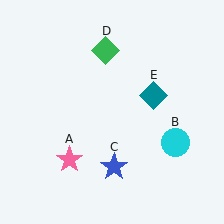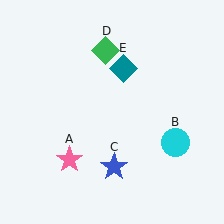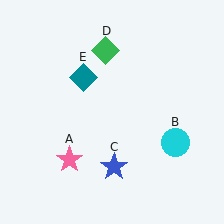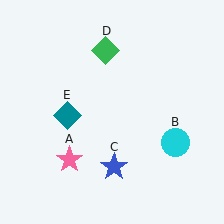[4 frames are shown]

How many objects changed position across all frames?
1 object changed position: teal diamond (object E).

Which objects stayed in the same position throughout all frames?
Pink star (object A) and cyan circle (object B) and blue star (object C) and green diamond (object D) remained stationary.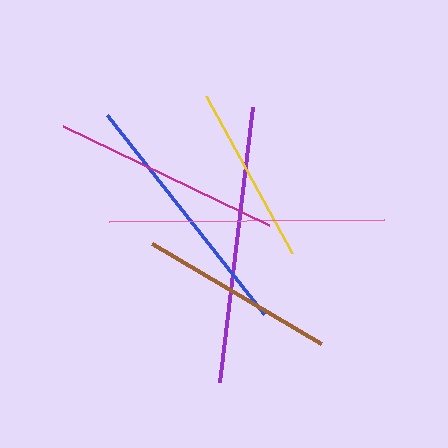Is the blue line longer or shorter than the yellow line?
The blue line is longer than the yellow line.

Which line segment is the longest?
The purple line is the longest at approximately 277 pixels.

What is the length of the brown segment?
The brown segment is approximately 197 pixels long.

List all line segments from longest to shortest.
From longest to shortest: purple, pink, blue, magenta, brown, yellow.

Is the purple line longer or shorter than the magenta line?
The purple line is longer than the magenta line.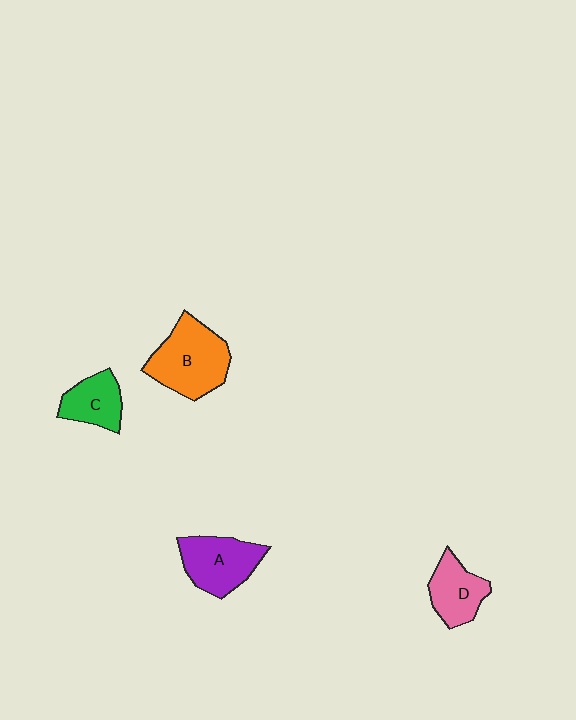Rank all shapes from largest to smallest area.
From largest to smallest: B (orange), A (purple), D (pink), C (green).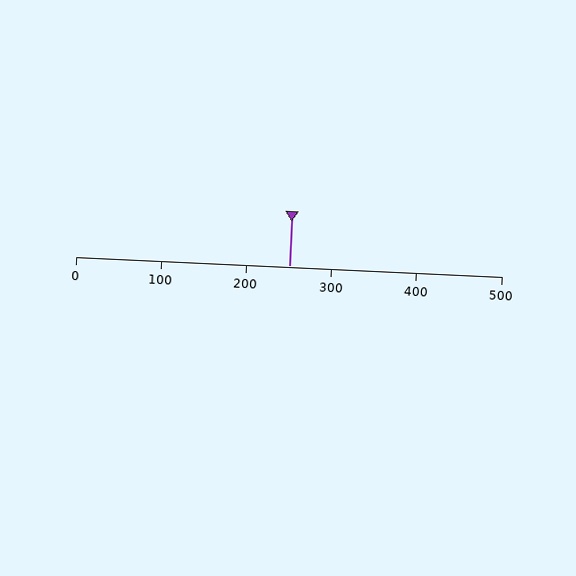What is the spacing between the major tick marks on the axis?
The major ticks are spaced 100 apart.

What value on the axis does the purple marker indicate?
The marker indicates approximately 250.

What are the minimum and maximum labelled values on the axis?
The axis runs from 0 to 500.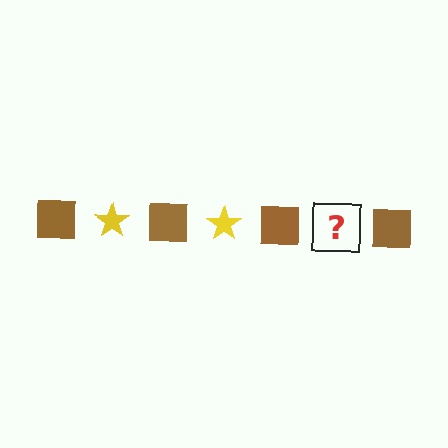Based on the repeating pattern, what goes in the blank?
The blank should be a yellow star.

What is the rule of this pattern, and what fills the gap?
The rule is that the pattern alternates between brown square and yellow star. The gap should be filled with a yellow star.